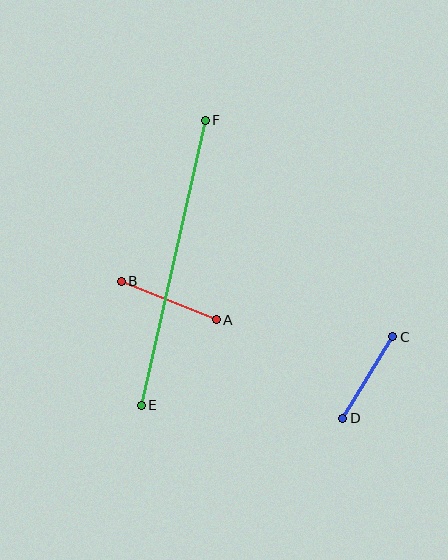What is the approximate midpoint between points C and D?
The midpoint is at approximately (368, 377) pixels.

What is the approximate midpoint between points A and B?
The midpoint is at approximately (169, 301) pixels.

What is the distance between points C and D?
The distance is approximately 96 pixels.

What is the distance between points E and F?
The distance is approximately 292 pixels.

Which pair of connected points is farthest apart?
Points E and F are farthest apart.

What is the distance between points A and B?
The distance is approximately 103 pixels.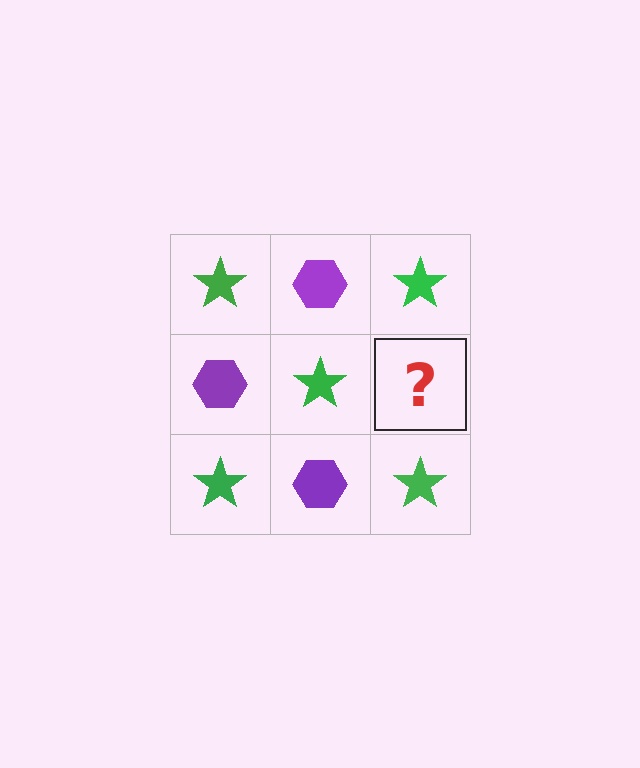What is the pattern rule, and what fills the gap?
The rule is that it alternates green star and purple hexagon in a checkerboard pattern. The gap should be filled with a purple hexagon.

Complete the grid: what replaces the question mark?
The question mark should be replaced with a purple hexagon.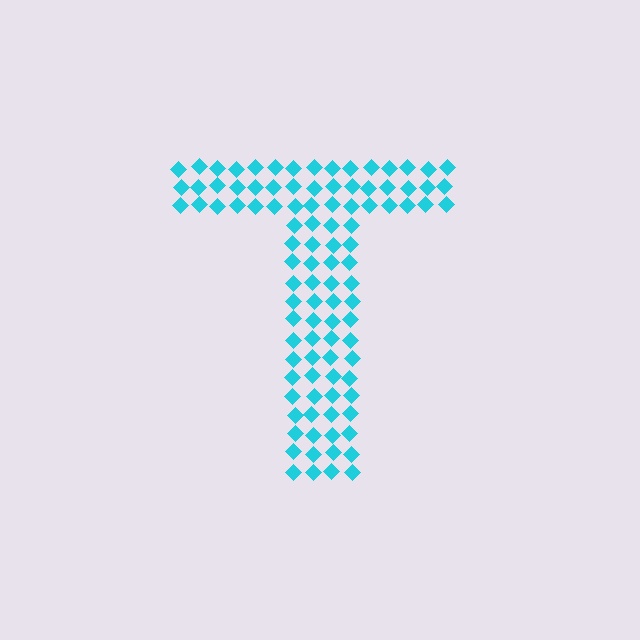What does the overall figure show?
The overall figure shows the letter T.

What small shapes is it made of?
It is made of small diamonds.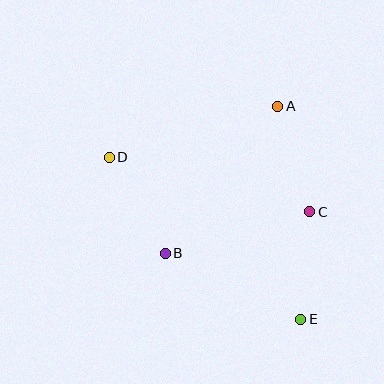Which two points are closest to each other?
Points C and E are closest to each other.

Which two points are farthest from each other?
Points D and E are farthest from each other.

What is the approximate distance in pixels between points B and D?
The distance between B and D is approximately 111 pixels.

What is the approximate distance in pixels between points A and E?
The distance between A and E is approximately 214 pixels.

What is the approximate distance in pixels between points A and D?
The distance between A and D is approximately 176 pixels.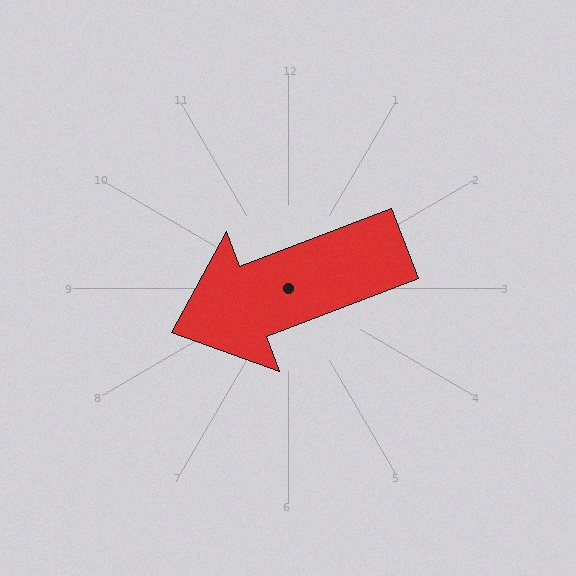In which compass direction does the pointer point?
West.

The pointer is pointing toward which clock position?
Roughly 8 o'clock.